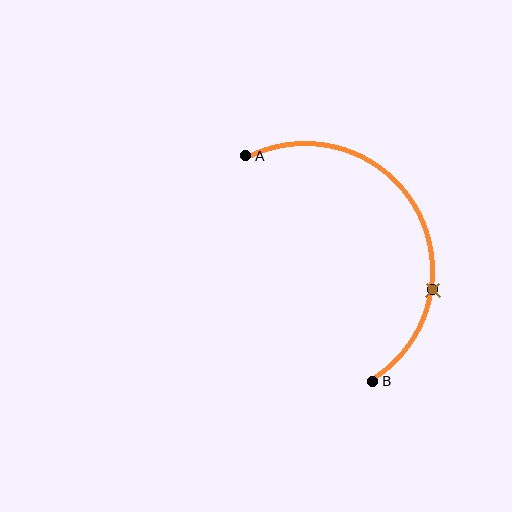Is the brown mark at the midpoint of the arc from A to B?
No. The brown mark lies on the arc but is closer to endpoint B. The arc midpoint would be at the point on the curve equidistant along the arc from both A and B.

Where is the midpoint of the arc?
The arc midpoint is the point on the curve farthest from the straight line joining A and B. It sits to the right of that line.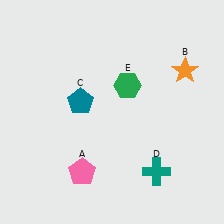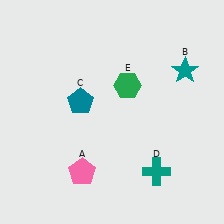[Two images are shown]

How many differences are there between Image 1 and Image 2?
There is 1 difference between the two images.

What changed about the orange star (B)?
In Image 1, B is orange. In Image 2, it changed to teal.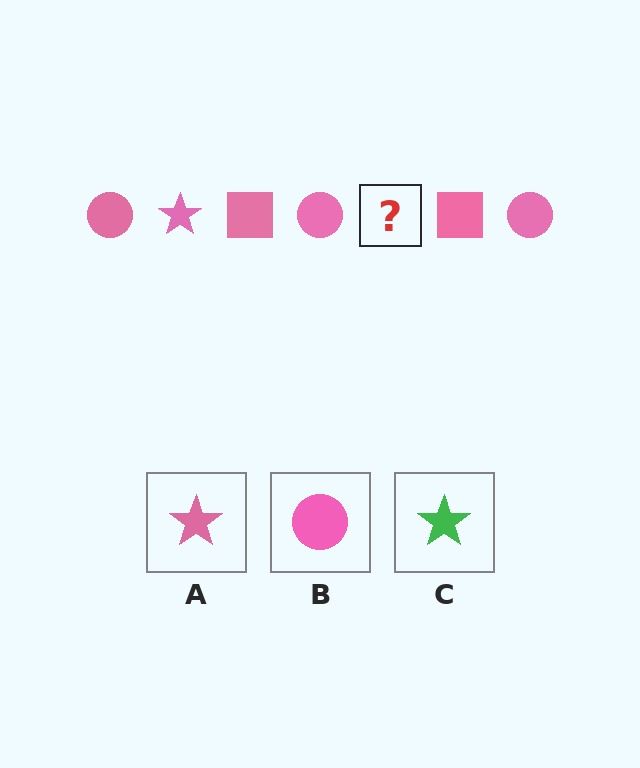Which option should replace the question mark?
Option A.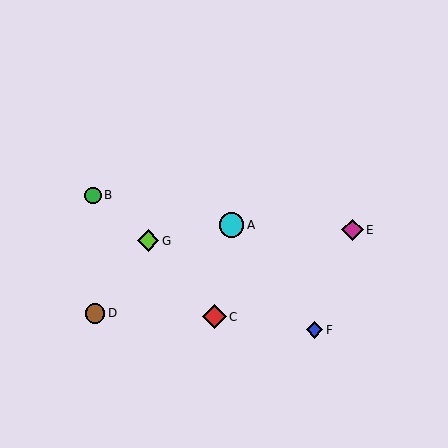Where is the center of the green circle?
The center of the green circle is at (93, 195).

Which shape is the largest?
The cyan circle (labeled A) is the largest.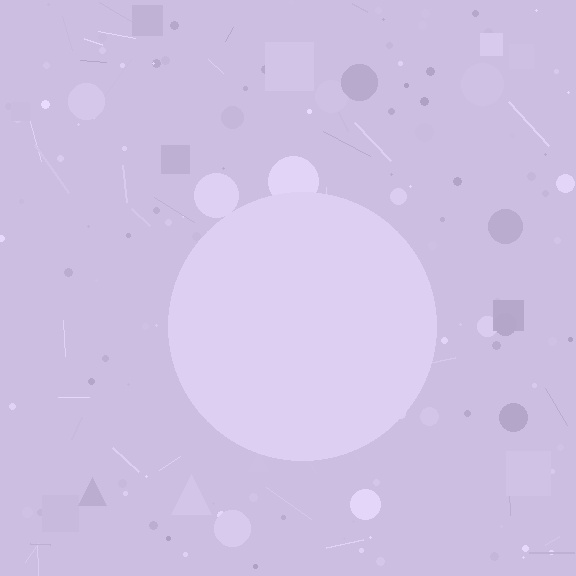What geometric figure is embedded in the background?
A circle is embedded in the background.